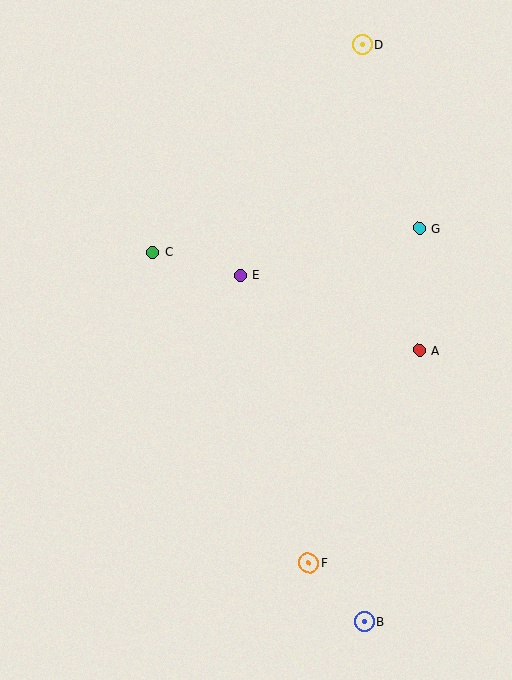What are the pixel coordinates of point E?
Point E is at (240, 275).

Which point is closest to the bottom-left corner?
Point F is closest to the bottom-left corner.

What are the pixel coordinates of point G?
Point G is at (419, 228).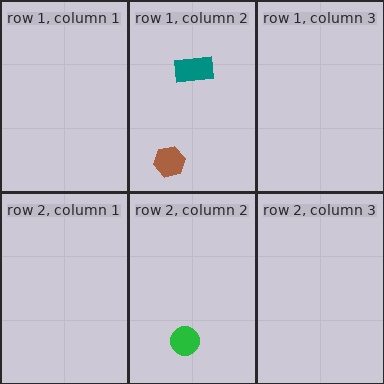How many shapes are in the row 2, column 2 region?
1.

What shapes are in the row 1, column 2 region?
The teal rectangle, the brown hexagon.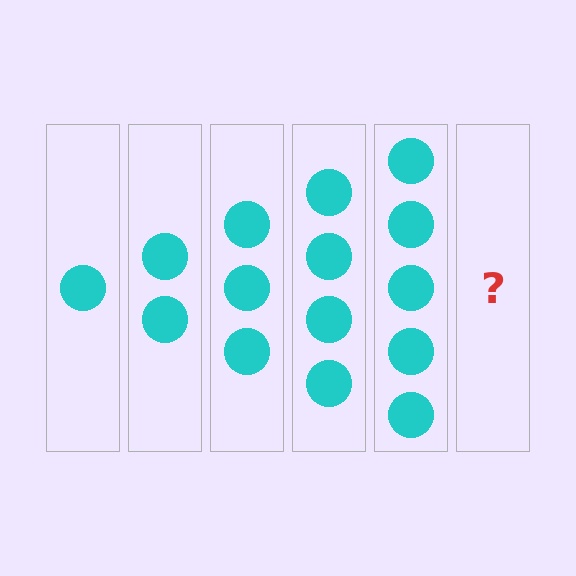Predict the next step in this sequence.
The next step is 6 circles.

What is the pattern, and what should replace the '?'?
The pattern is that each step adds one more circle. The '?' should be 6 circles.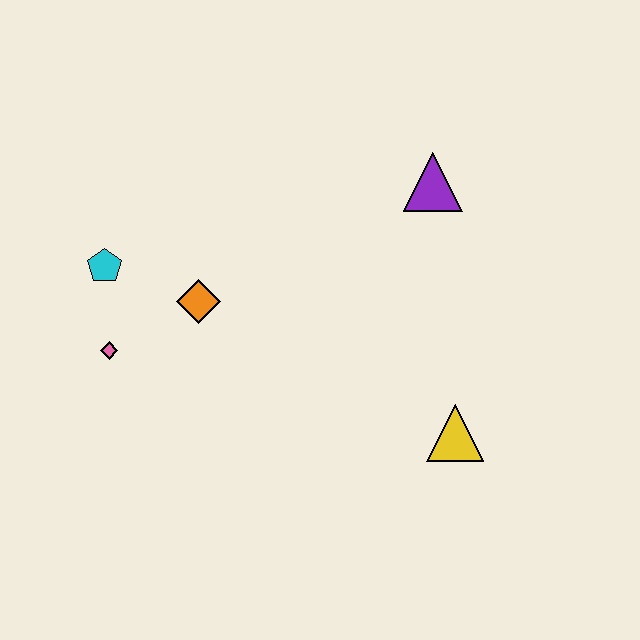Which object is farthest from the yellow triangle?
The cyan pentagon is farthest from the yellow triangle.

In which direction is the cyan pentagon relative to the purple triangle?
The cyan pentagon is to the left of the purple triangle.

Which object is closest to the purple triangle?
The yellow triangle is closest to the purple triangle.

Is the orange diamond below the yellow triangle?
No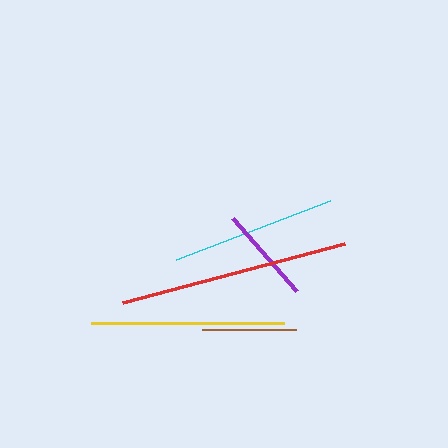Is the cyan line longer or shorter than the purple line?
The cyan line is longer than the purple line.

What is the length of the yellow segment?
The yellow segment is approximately 193 pixels long.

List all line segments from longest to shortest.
From longest to shortest: red, yellow, cyan, purple, brown.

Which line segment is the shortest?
The brown line is the shortest at approximately 94 pixels.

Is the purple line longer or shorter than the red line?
The red line is longer than the purple line.